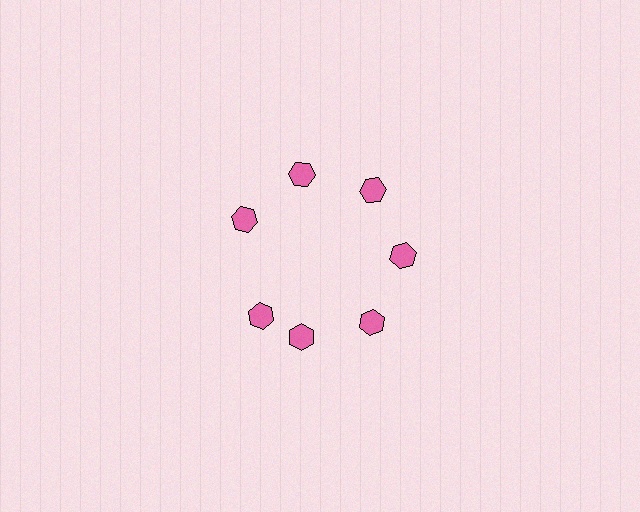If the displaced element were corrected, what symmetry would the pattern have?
It would have 7-fold rotational symmetry — the pattern would map onto itself every 51 degrees.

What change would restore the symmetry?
The symmetry would be restored by rotating it back into even spacing with its neighbors so that all 7 hexagons sit at equal angles and equal distance from the center.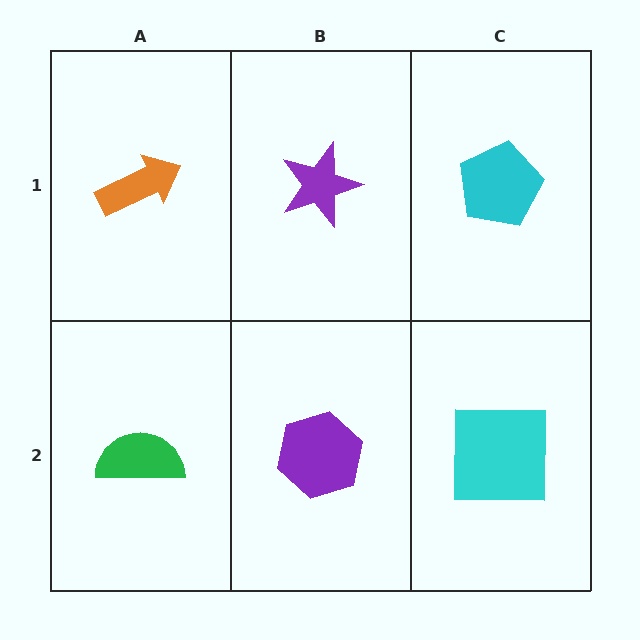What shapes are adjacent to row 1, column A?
A green semicircle (row 2, column A), a purple star (row 1, column B).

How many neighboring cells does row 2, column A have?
2.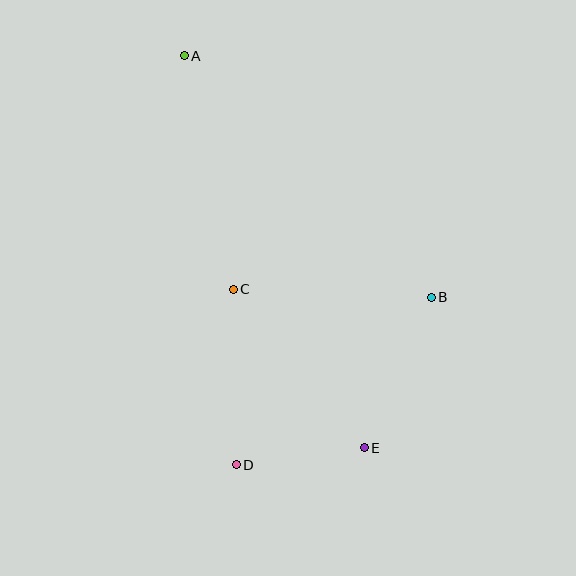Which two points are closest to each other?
Points D and E are closest to each other.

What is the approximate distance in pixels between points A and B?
The distance between A and B is approximately 346 pixels.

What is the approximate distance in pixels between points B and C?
The distance between B and C is approximately 199 pixels.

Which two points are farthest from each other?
Points A and E are farthest from each other.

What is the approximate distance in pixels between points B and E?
The distance between B and E is approximately 165 pixels.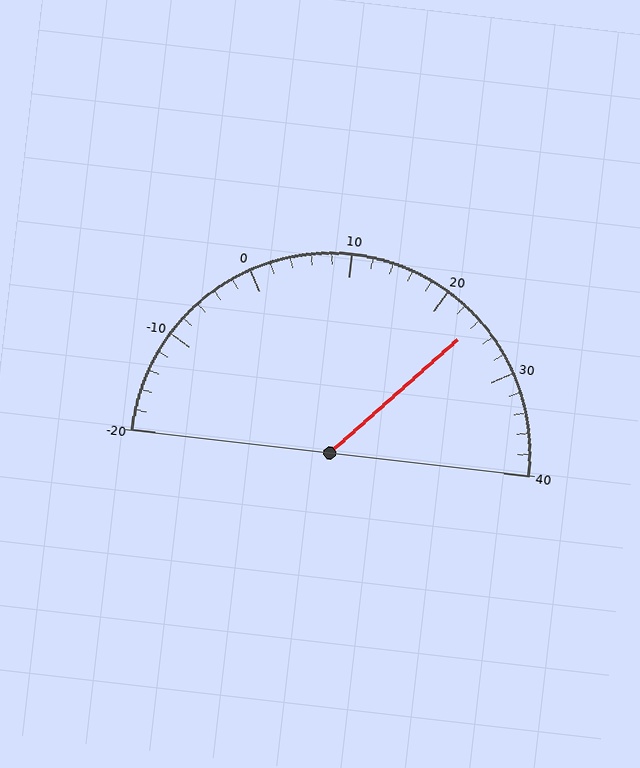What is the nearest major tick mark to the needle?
The nearest major tick mark is 20.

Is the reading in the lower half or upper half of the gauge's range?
The reading is in the upper half of the range (-20 to 40).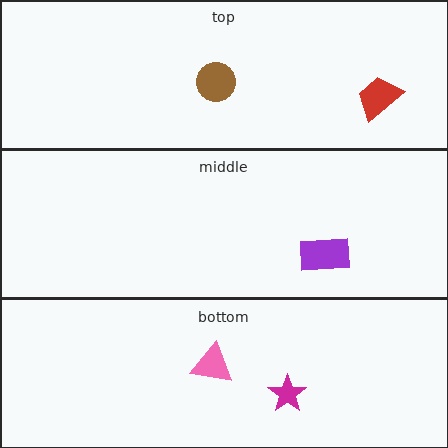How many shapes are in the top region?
2.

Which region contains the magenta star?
The bottom region.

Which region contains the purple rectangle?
The middle region.